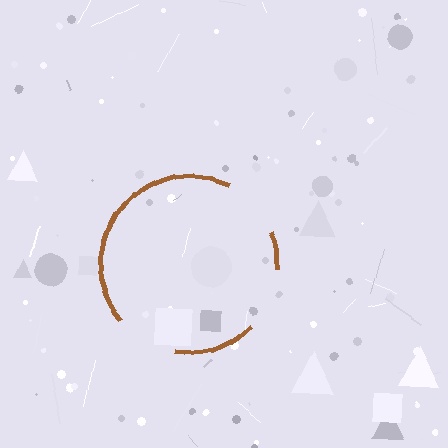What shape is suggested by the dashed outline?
The dashed outline suggests a circle.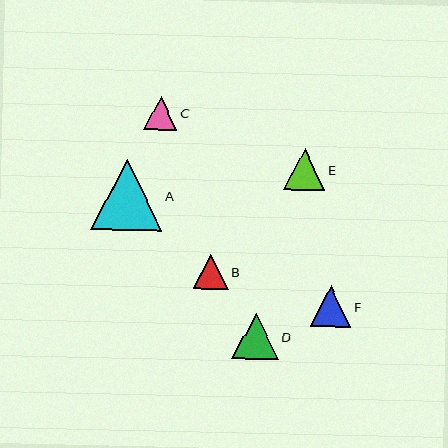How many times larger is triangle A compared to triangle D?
Triangle A is approximately 1.5 times the size of triangle D.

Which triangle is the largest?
Triangle A is the largest with a size of approximately 70 pixels.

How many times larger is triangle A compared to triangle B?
Triangle A is approximately 2.0 times the size of triangle B.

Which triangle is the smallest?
Triangle C is the smallest with a size of approximately 33 pixels.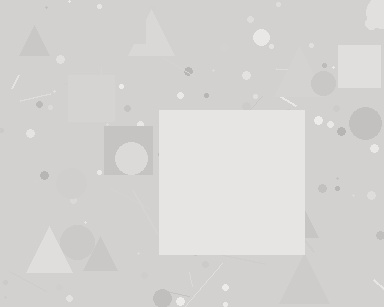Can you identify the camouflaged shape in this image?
The camouflaged shape is a square.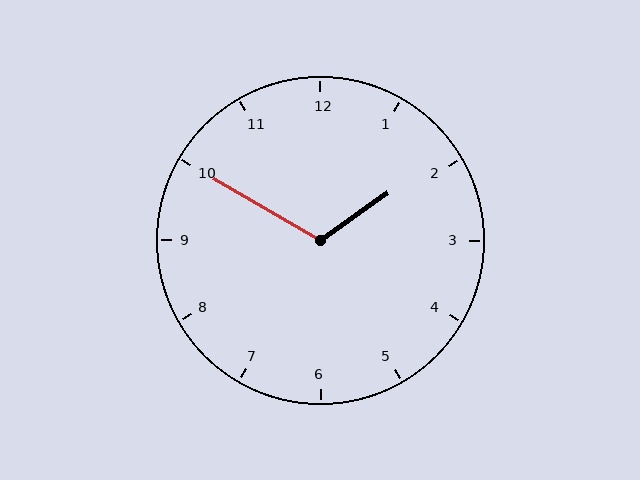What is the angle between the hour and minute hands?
Approximately 115 degrees.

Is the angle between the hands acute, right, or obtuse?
It is obtuse.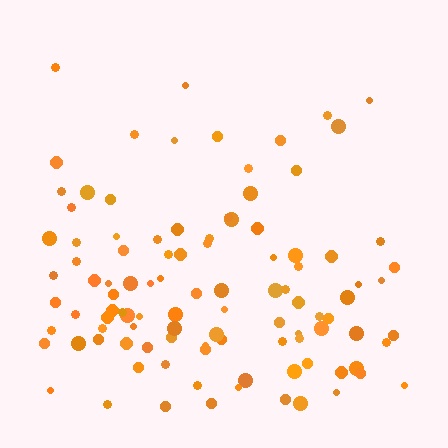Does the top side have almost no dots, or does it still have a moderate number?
Still a moderate number, just noticeably fewer than the bottom.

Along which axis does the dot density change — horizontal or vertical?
Vertical.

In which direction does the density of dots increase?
From top to bottom, with the bottom side densest.